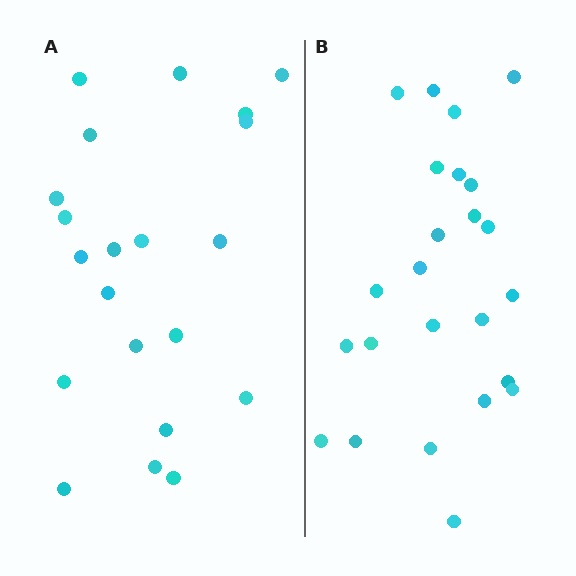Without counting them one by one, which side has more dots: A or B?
Region B (the right region) has more dots.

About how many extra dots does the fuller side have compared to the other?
Region B has just a few more — roughly 2 or 3 more dots than region A.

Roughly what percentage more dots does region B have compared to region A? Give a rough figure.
About 15% more.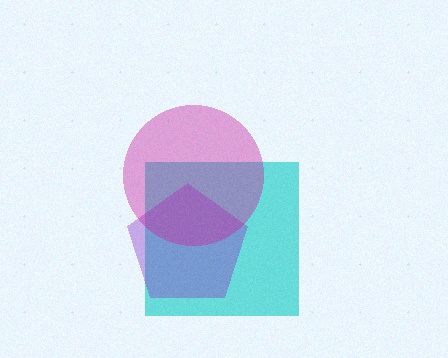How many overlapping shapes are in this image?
There are 3 overlapping shapes in the image.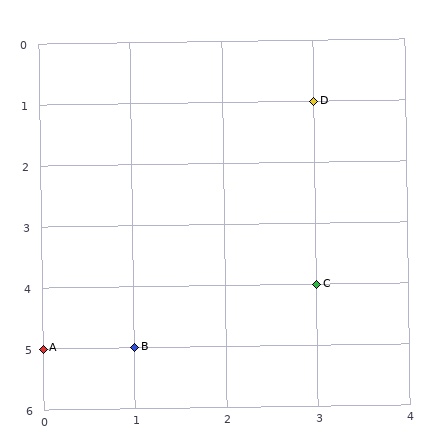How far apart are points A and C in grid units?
Points A and C are 3 columns and 1 row apart (about 3.2 grid units diagonally).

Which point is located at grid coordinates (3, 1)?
Point D is at (3, 1).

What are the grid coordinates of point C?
Point C is at grid coordinates (3, 4).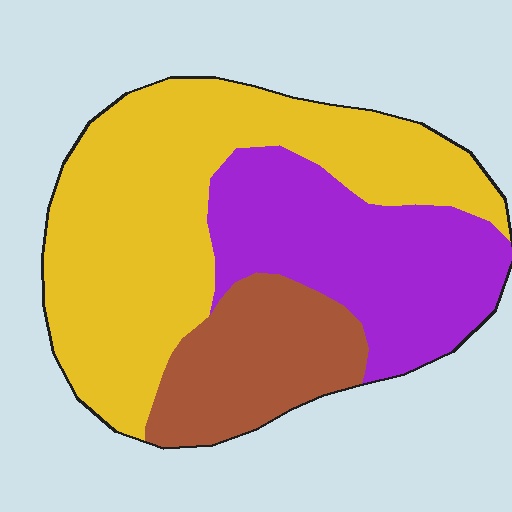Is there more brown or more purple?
Purple.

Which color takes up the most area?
Yellow, at roughly 50%.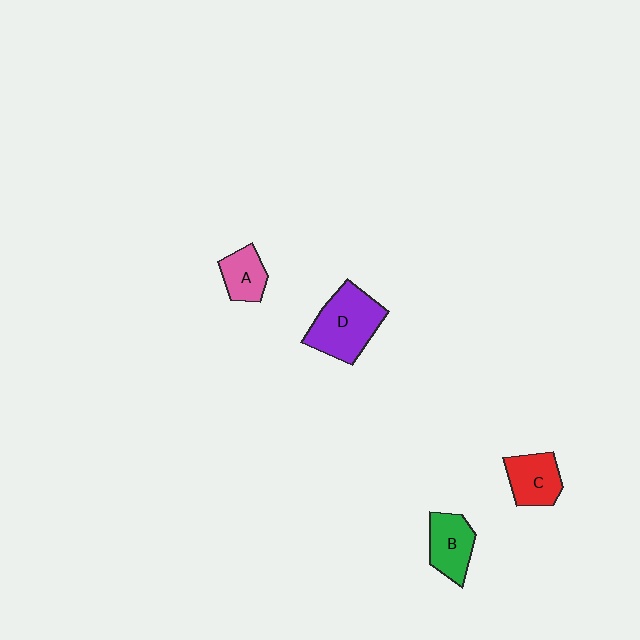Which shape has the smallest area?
Shape A (pink).